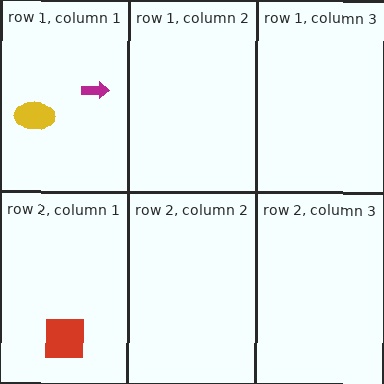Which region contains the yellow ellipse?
The row 1, column 1 region.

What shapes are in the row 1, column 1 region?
The yellow ellipse, the magenta arrow.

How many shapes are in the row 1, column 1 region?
2.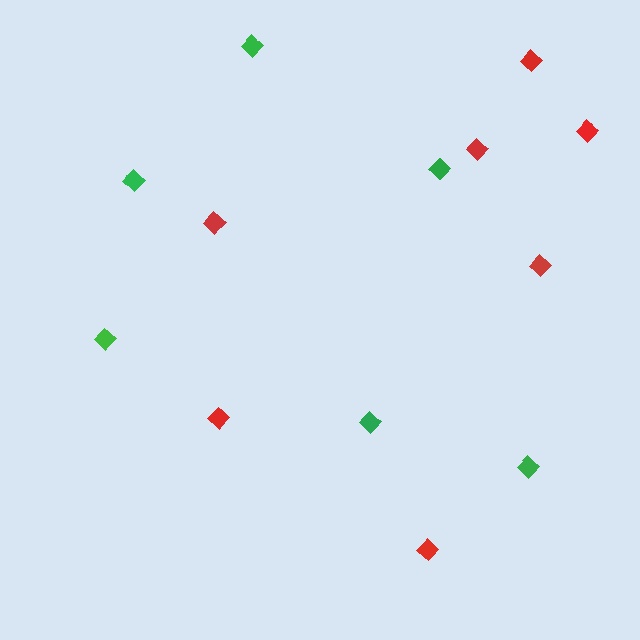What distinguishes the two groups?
There are 2 groups: one group of red diamonds (7) and one group of green diamonds (6).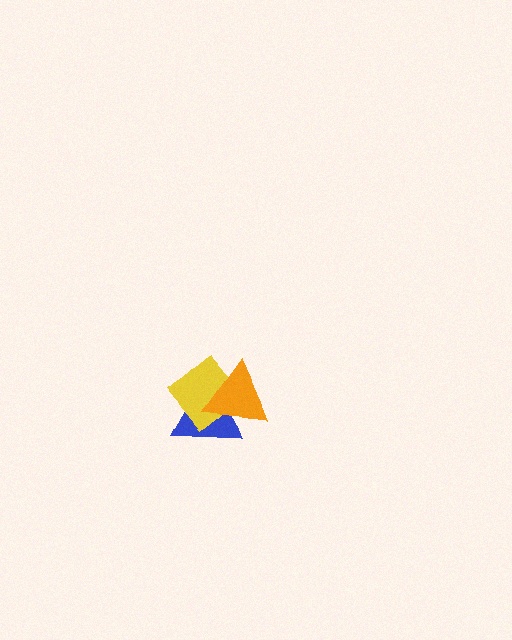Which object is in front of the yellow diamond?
The orange triangle is in front of the yellow diamond.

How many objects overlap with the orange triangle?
2 objects overlap with the orange triangle.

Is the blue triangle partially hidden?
Yes, it is partially covered by another shape.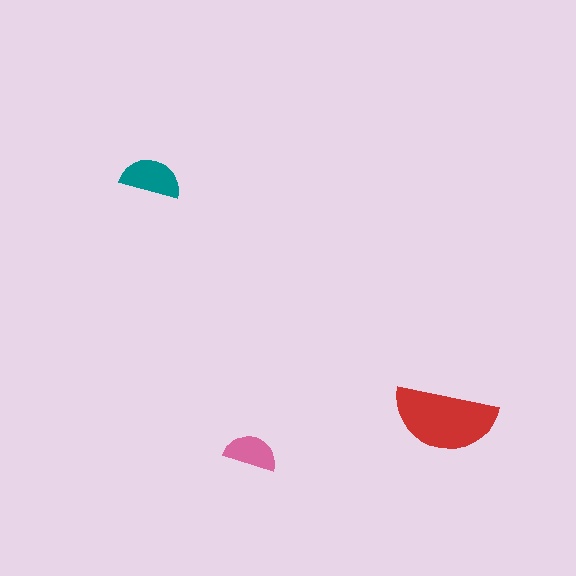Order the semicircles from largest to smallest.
the red one, the teal one, the pink one.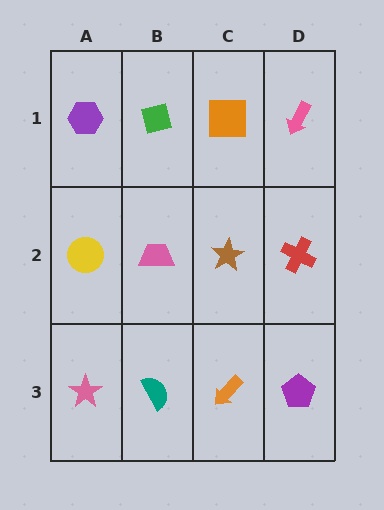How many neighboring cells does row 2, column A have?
3.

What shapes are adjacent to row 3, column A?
A yellow circle (row 2, column A), a teal semicircle (row 3, column B).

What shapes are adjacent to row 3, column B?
A pink trapezoid (row 2, column B), a pink star (row 3, column A), an orange arrow (row 3, column C).